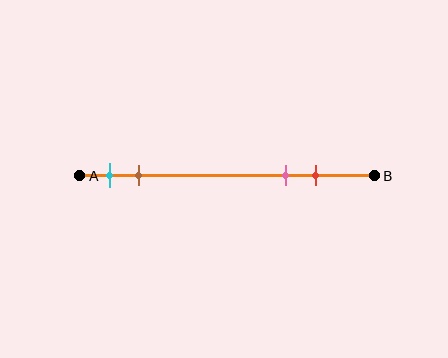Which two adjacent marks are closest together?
The cyan and brown marks are the closest adjacent pair.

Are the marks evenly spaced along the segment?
No, the marks are not evenly spaced.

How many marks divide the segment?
There are 4 marks dividing the segment.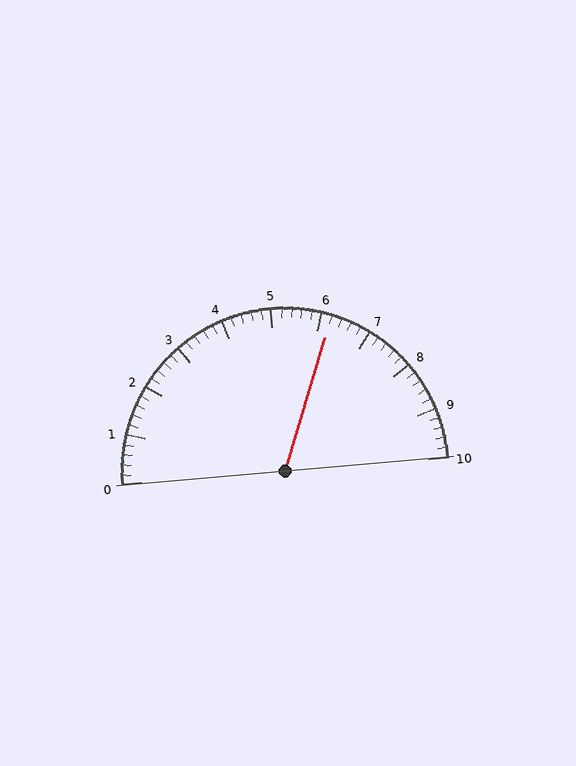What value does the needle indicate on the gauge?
The needle indicates approximately 6.2.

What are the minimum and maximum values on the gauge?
The gauge ranges from 0 to 10.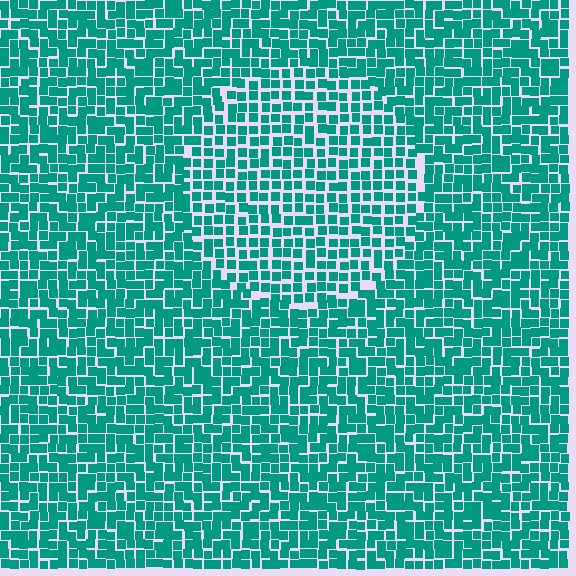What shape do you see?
I see a circle.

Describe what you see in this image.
The image contains small teal elements arranged at two different densities. A circle-shaped region is visible where the elements are less densely packed than the surrounding area.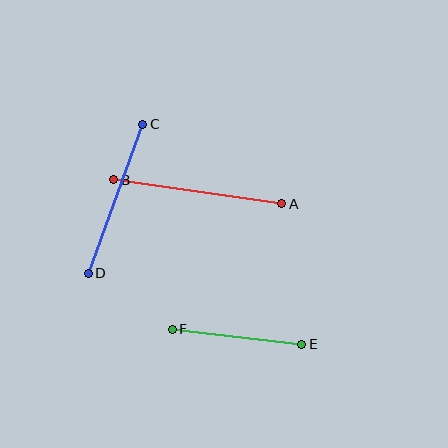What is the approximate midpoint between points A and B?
The midpoint is at approximately (198, 192) pixels.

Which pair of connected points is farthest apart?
Points A and B are farthest apart.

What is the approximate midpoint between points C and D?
The midpoint is at approximately (116, 199) pixels.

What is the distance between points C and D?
The distance is approximately 158 pixels.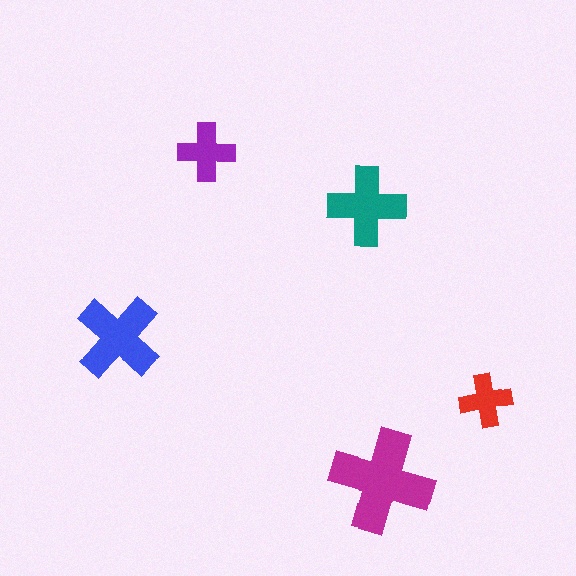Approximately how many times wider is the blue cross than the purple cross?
About 1.5 times wider.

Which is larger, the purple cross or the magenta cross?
The magenta one.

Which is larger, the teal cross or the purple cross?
The teal one.